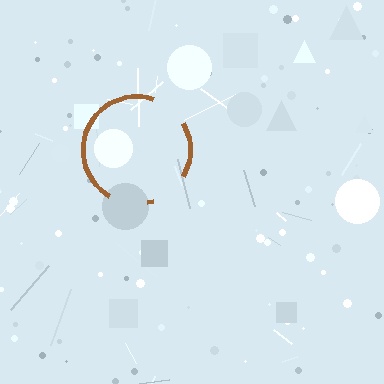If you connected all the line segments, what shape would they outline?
They would outline a circle.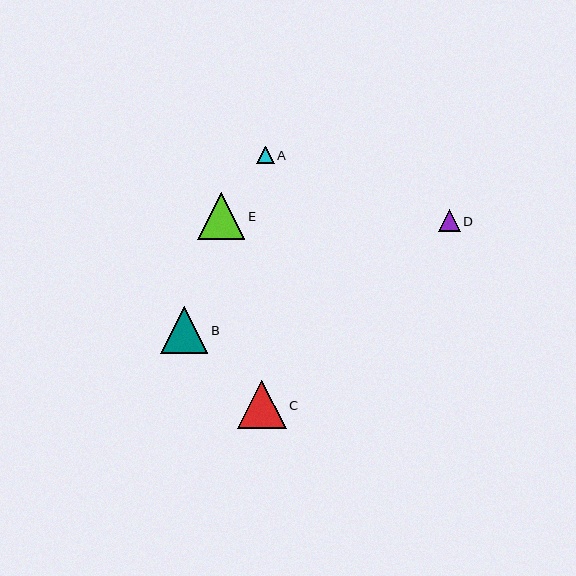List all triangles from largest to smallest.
From largest to smallest: C, E, B, D, A.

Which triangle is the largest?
Triangle C is the largest with a size of approximately 49 pixels.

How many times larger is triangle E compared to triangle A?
Triangle E is approximately 2.7 times the size of triangle A.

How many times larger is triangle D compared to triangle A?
Triangle D is approximately 1.2 times the size of triangle A.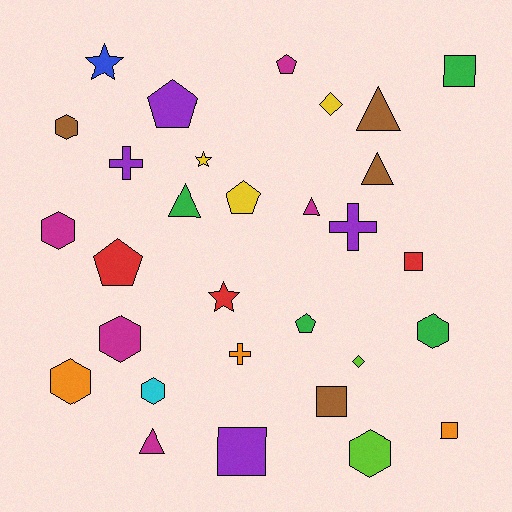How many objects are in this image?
There are 30 objects.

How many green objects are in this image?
There are 4 green objects.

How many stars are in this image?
There are 3 stars.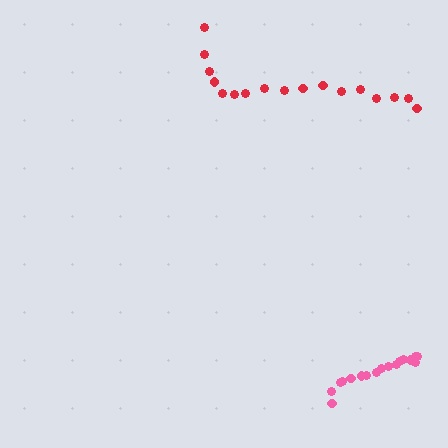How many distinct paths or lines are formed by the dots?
There are 2 distinct paths.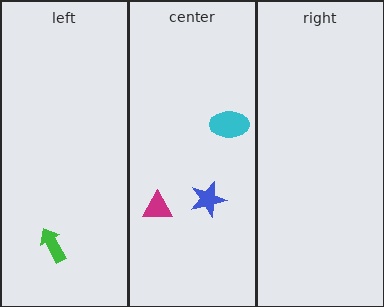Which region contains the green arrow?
The left region.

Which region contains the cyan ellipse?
The center region.